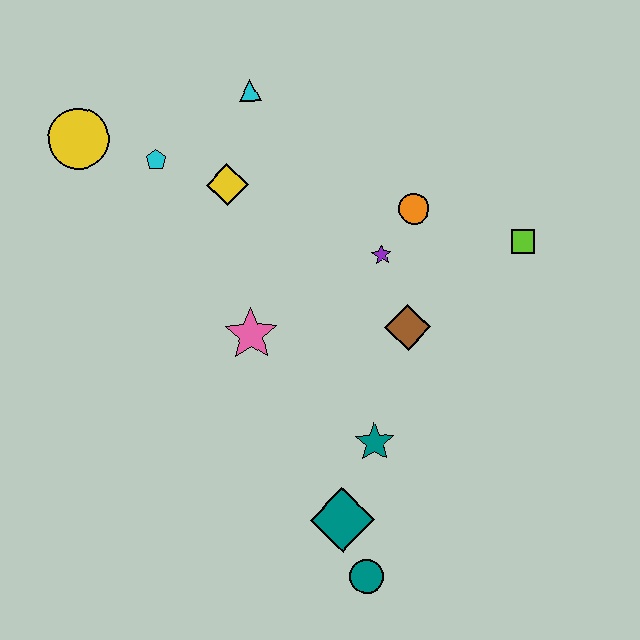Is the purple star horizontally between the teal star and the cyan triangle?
No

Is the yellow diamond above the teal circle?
Yes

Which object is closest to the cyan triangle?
The yellow diamond is closest to the cyan triangle.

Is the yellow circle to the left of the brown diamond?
Yes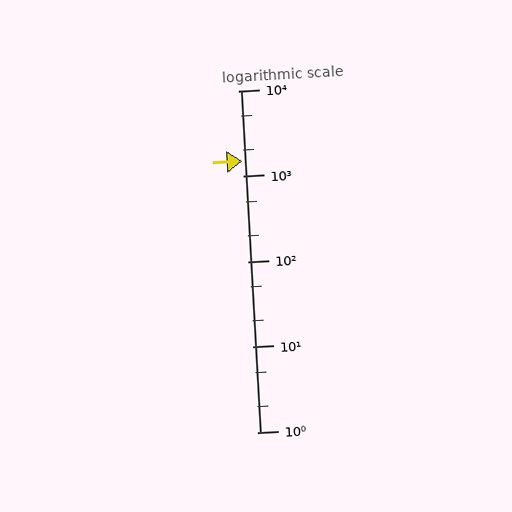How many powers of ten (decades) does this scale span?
The scale spans 4 decades, from 1 to 10000.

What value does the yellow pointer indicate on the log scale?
The pointer indicates approximately 1500.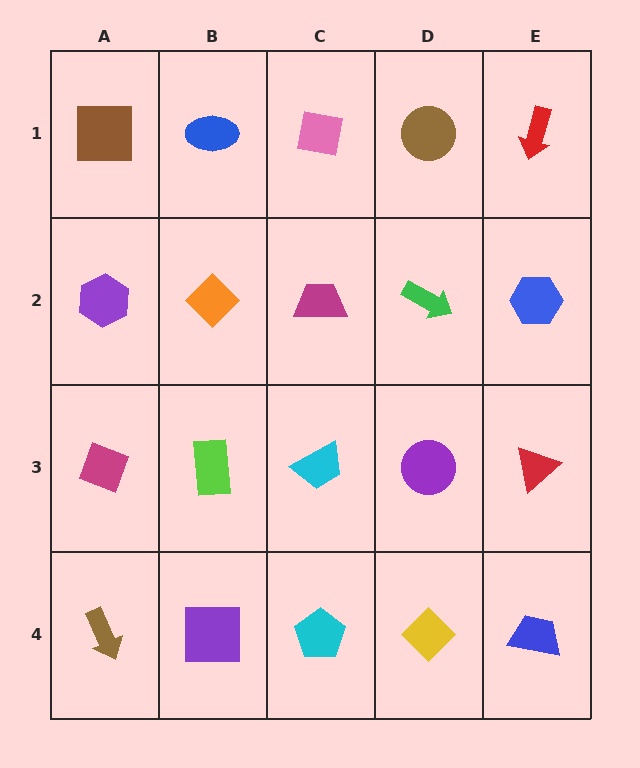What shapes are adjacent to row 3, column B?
An orange diamond (row 2, column B), a purple square (row 4, column B), a magenta diamond (row 3, column A), a cyan trapezoid (row 3, column C).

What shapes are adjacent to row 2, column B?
A blue ellipse (row 1, column B), a lime rectangle (row 3, column B), a purple hexagon (row 2, column A), a magenta trapezoid (row 2, column C).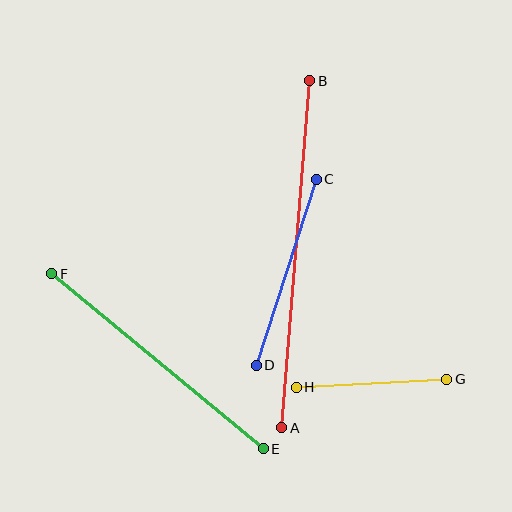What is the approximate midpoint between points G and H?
The midpoint is at approximately (371, 383) pixels.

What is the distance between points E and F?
The distance is approximately 274 pixels.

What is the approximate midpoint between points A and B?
The midpoint is at approximately (296, 254) pixels.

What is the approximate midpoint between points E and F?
The midpoint is at approximately (157, 361) pixels.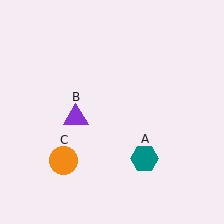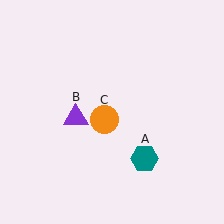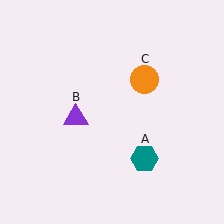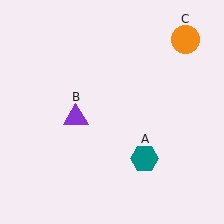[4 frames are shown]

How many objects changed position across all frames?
1 object changed position: orange circle (object C).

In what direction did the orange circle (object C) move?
The orange circle (object C) moved up and to the right.